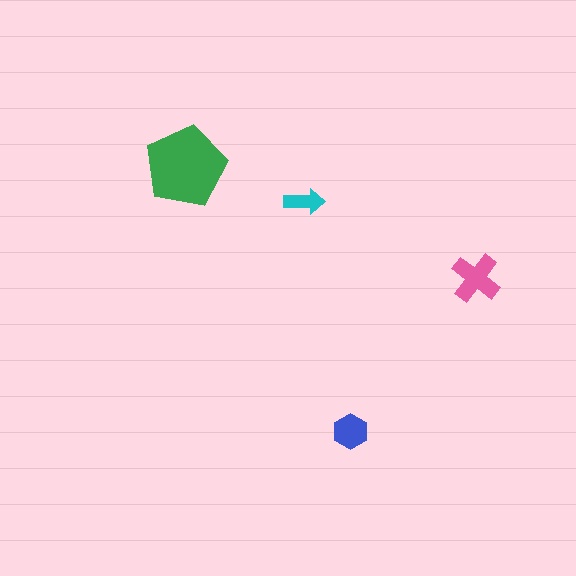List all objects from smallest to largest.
The cyan arrow, the blue hexagon, the pink cross, the green pentagon.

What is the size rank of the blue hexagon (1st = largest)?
3rd.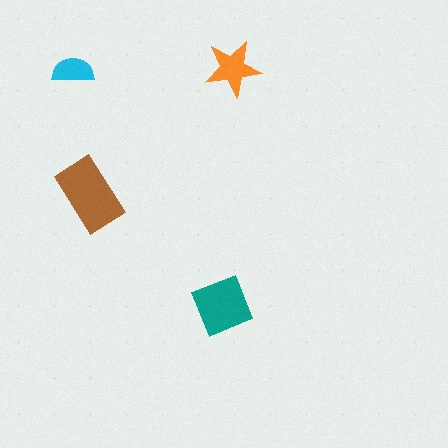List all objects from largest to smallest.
The brown rectangle, the teal square, the orange star, the cyan semicircle.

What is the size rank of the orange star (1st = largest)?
3rd.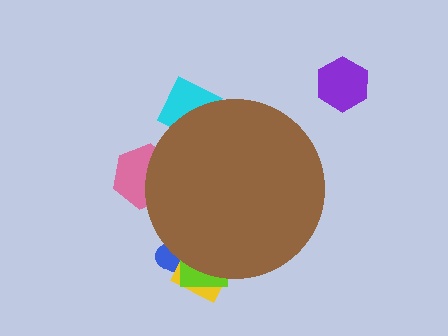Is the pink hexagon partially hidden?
Yes, the pink hexagon is partially hidden behind the brown circle.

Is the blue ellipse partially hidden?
Yes, the blue ellipse is partially hidden behind the brown circle.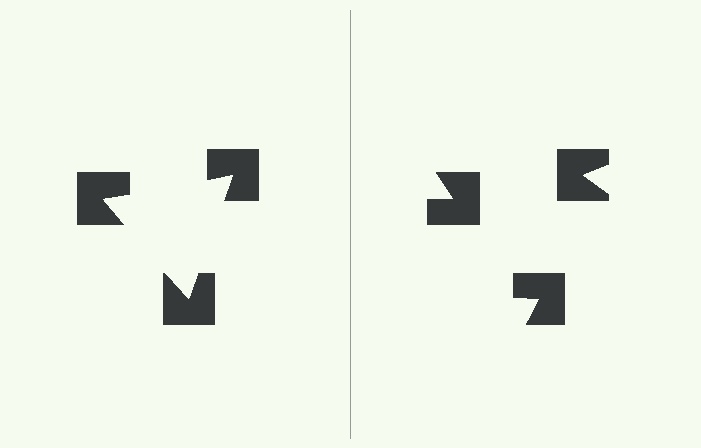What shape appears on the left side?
An illusory triangle.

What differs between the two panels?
The notched squares are positioned identically on both sides; only the wedge orientations differ. On the left they align to a triangle; on the right they are misaligned.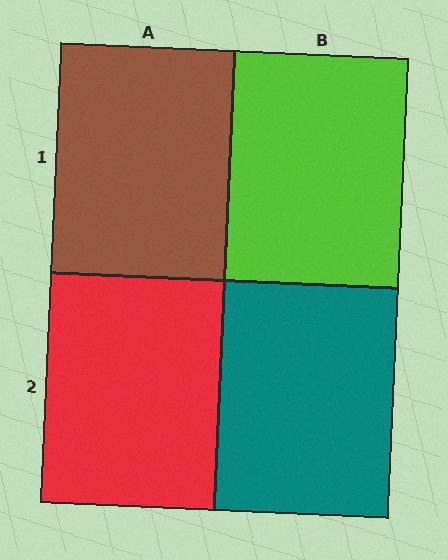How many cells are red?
1 cell is red.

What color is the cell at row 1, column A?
Brown.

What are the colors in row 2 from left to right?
Red, teal.